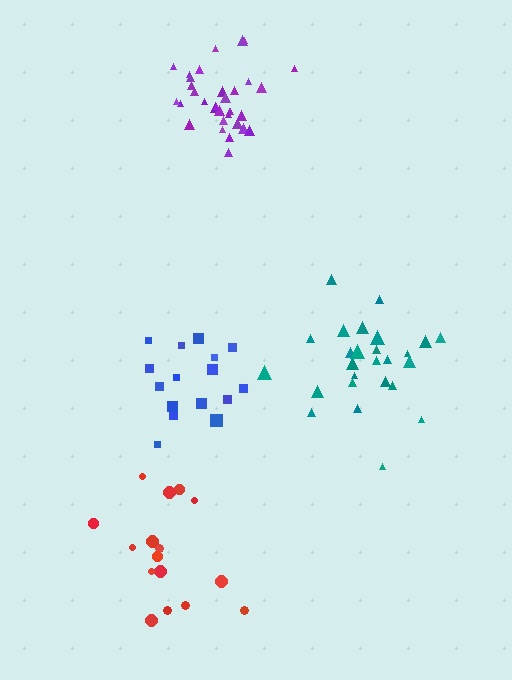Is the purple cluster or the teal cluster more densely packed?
Purple.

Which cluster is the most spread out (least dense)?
Red.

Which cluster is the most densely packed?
Purple.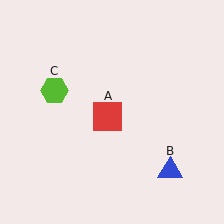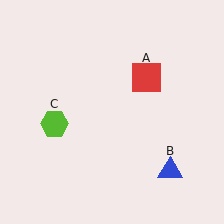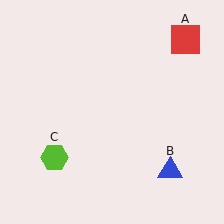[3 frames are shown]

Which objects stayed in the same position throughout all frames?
Blue triangle (object B) remained stationary.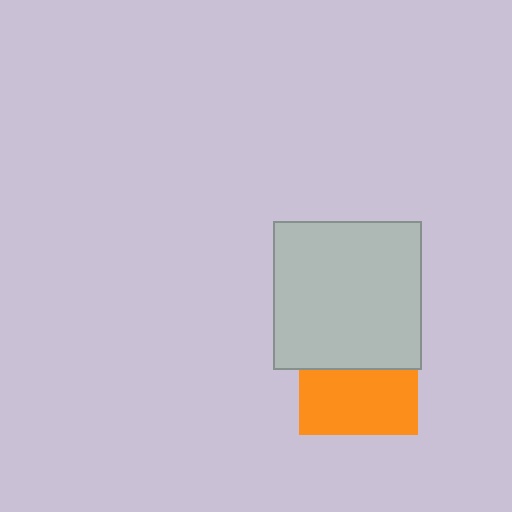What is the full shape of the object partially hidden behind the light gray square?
The partially hidden object is an orange square.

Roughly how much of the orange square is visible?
About half of it is visible (roughly 55%).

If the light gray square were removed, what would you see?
You would see the complete orange square.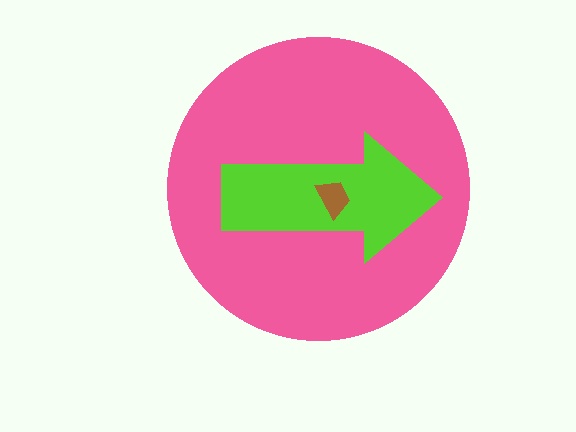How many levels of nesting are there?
3.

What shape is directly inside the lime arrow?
The brown trapezoid.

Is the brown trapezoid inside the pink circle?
Yes.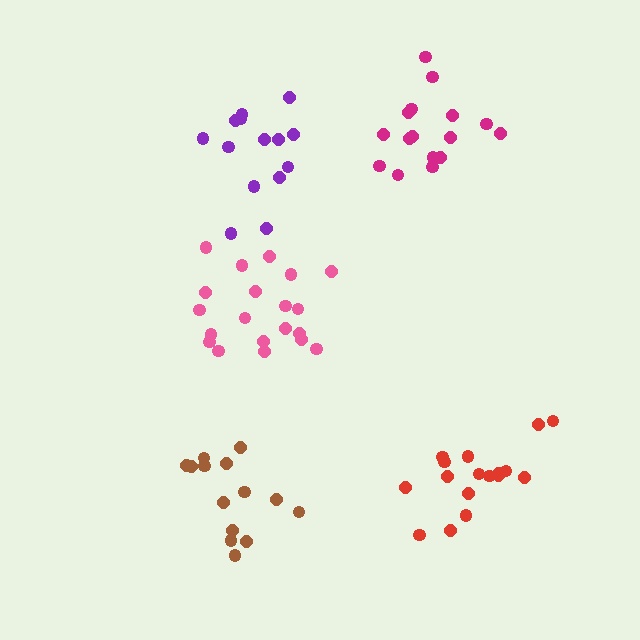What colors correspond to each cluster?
The clusters are colored: brown, pink, red, magenta, purple.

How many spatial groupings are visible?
There are 5 spatial groupings.